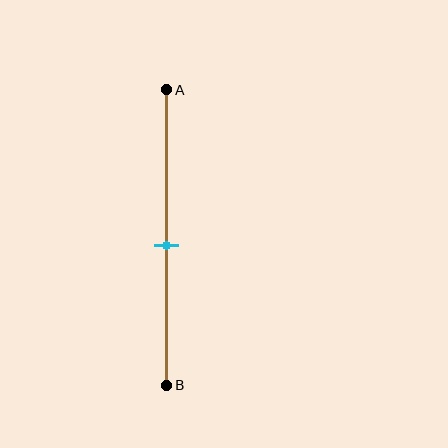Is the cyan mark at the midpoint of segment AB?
Yes, the mark is approximately at the midpoint.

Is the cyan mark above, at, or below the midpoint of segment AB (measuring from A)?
The cyan mark is approximately at the midpoint of segment AB.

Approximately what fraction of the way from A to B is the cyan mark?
The cyan mark is approximately 55% of the way from A to B.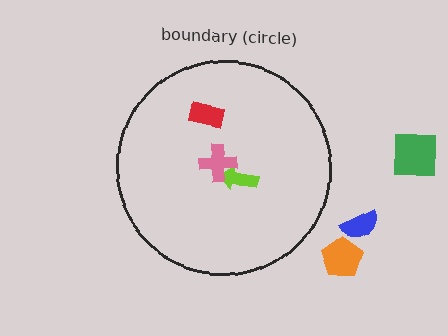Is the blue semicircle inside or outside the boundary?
Outside.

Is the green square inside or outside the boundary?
Outside.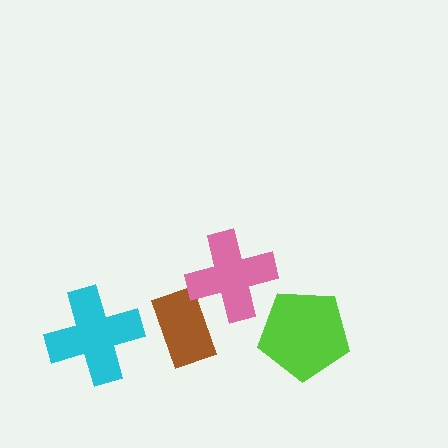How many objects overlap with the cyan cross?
0 objects overlap with the cyan cross.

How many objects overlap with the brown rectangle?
1 object overlaps with the brown rectangle.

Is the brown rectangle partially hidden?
Yes, it is partially covered by another shape.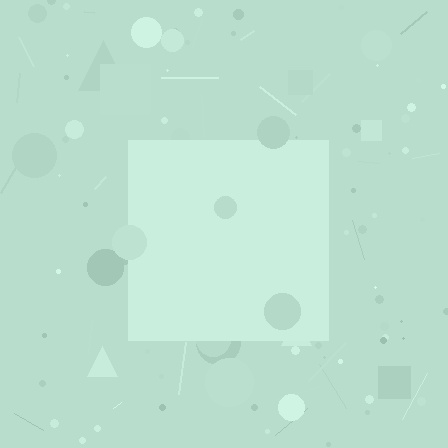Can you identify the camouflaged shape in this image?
The camouflaged shape is a square.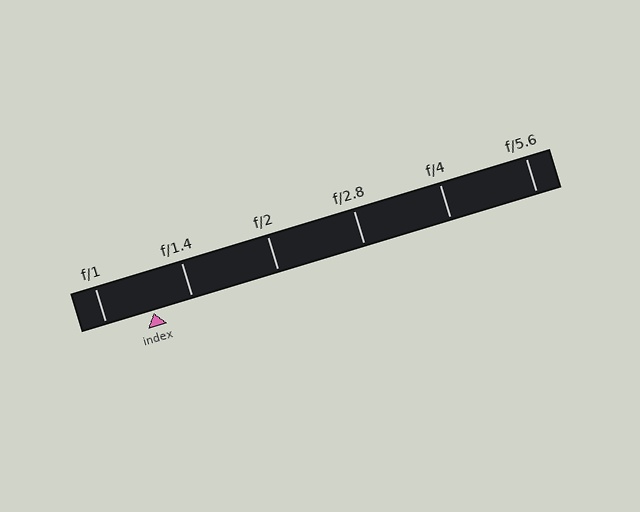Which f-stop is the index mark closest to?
The index mark is closest to f/1.4.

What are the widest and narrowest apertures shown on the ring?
The widest aperture shown is f/1 and the narrowest is f/5.6.